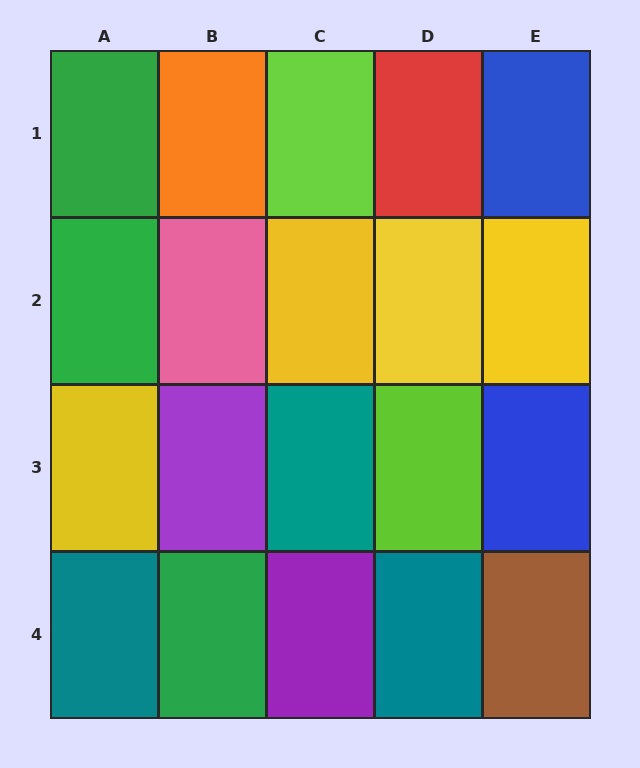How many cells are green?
3 cells are green.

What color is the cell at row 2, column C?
Yellow.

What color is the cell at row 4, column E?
Brown.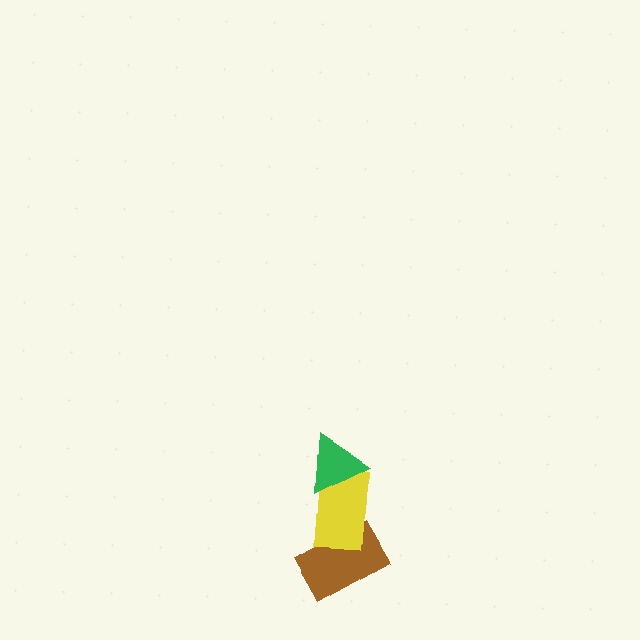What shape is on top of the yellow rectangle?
The green triangle is on top of the yellow rectangle.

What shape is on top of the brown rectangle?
The yellow rectangle is on top of the brown rectangle.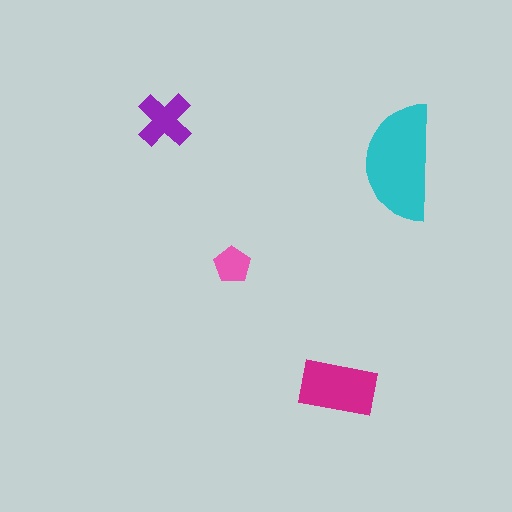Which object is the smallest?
The pink pentagon.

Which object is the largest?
The cyan semicircle.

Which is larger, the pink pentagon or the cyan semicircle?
The cyan semicircle.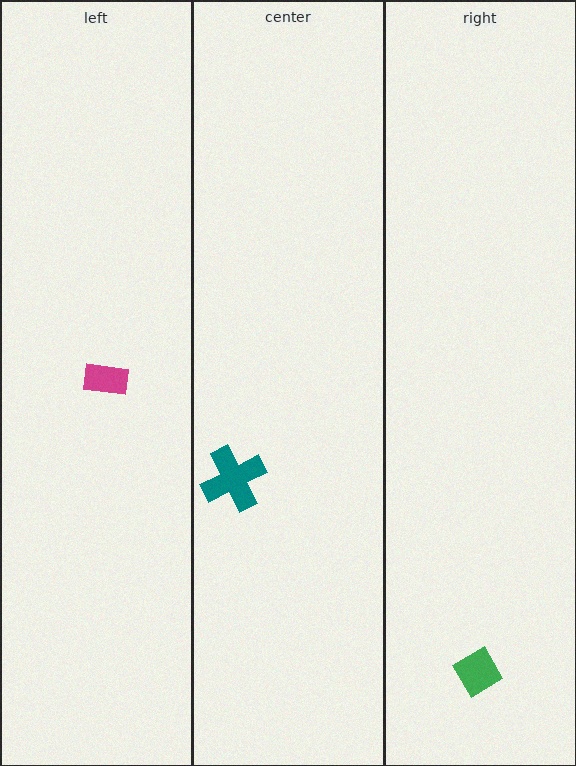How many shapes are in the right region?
1.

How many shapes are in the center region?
1.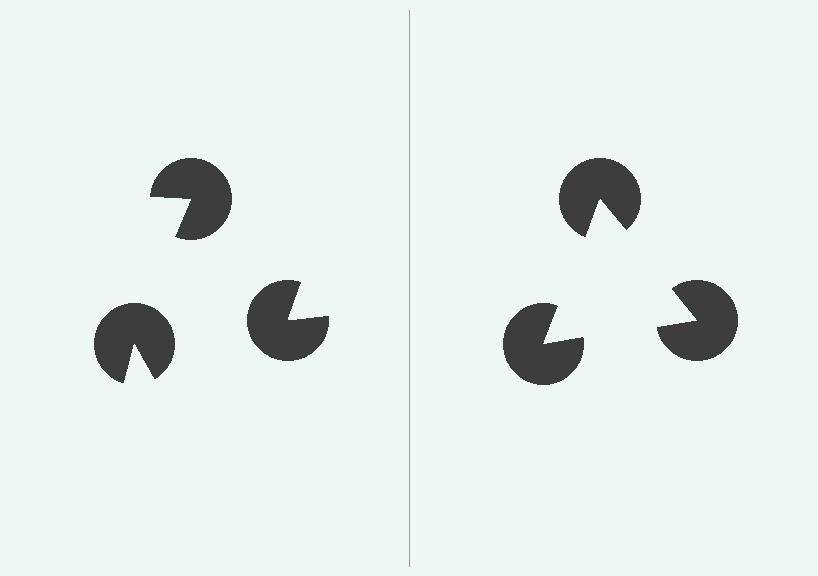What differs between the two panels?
The pac-man discs are positioned identically on both sides; only the wedge orientations differ. On the right they align to a triangle; on the left they are misaligned.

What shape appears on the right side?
An illusory triangle.